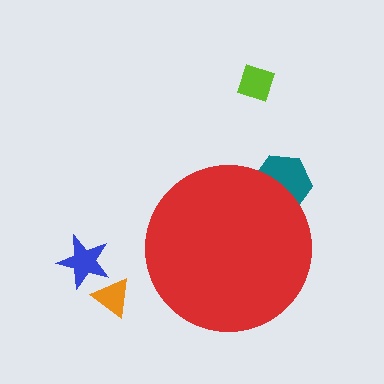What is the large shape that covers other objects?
A red circle.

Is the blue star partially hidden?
No, the blue star is fully visible.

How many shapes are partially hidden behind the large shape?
1 shape is partially hidden.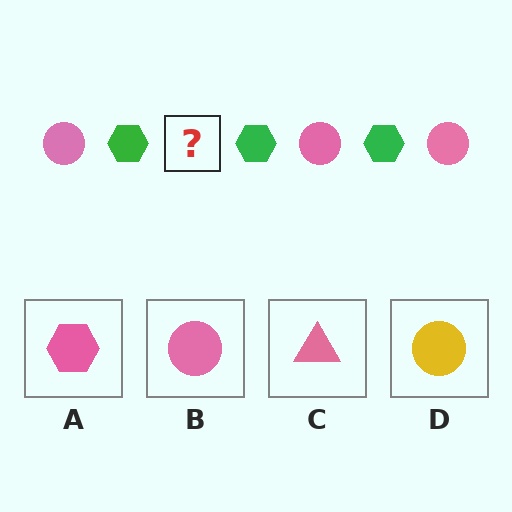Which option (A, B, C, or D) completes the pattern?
B.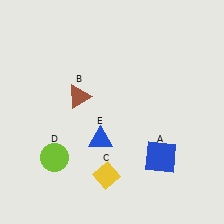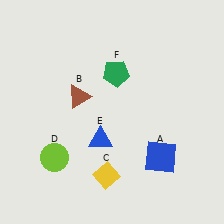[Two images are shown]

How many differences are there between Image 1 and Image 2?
There is 1 difference between the two images.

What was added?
A green pentagon (F) was added in Image 2.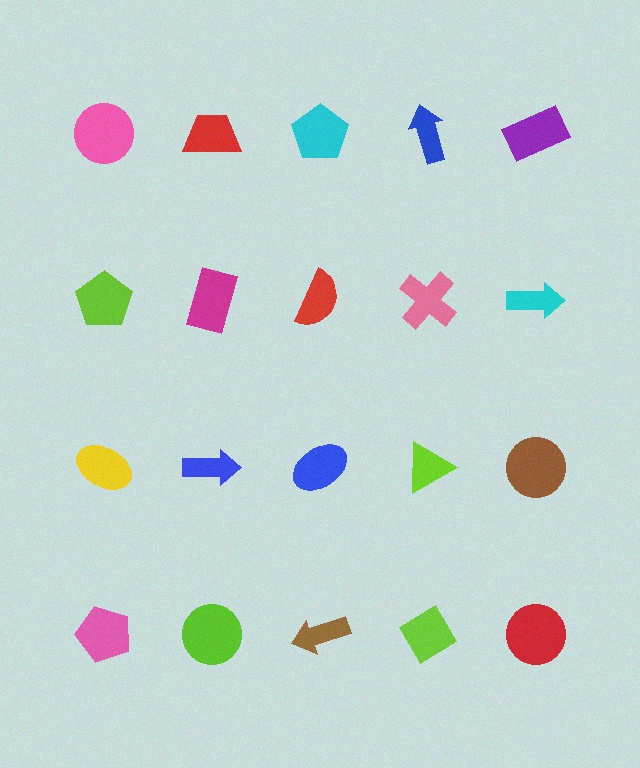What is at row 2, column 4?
A pink cross.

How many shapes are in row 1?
5 shapes.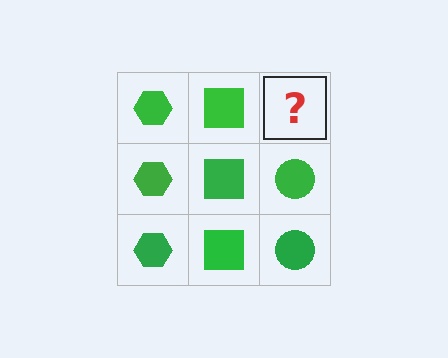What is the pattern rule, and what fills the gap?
The rule is that each column has a consistent shape. The gap should be filled with a green circle.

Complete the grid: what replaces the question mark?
The question mark should be replaced with a green circle.